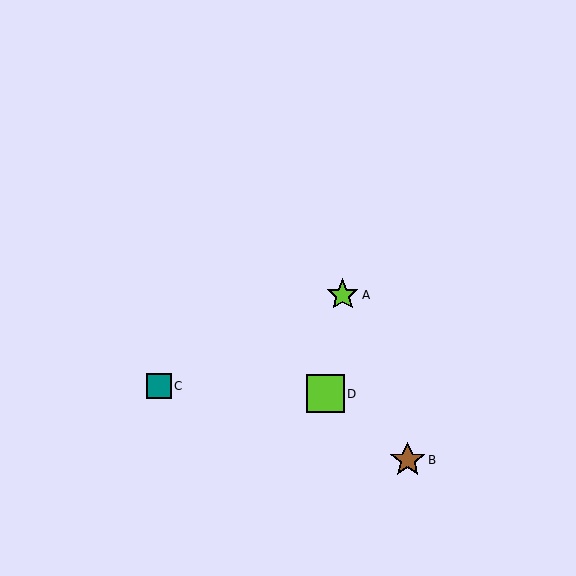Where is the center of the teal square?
The center of the teal square is at (159, 386).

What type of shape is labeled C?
Shape C is a teal square.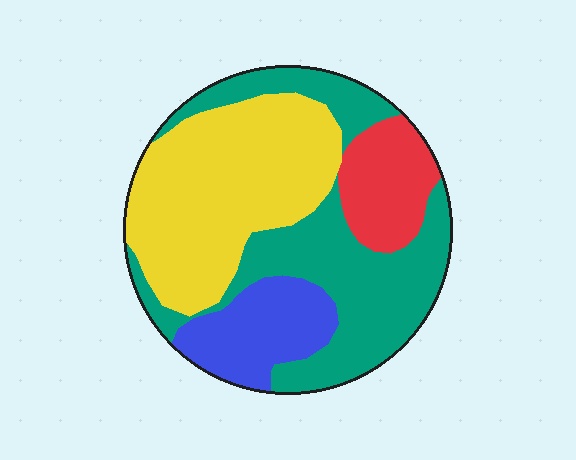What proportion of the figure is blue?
Blue takes up about one eighth (1/8) of the figure.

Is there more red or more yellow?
Yellow.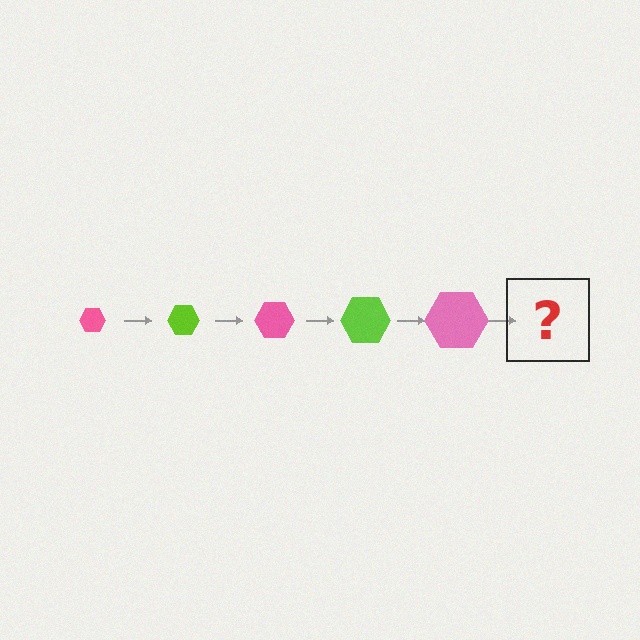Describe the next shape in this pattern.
It should be a lime hexagon, larger than the previous one.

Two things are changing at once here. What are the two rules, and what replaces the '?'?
The two rules are that the hexagon grows larger each step and the color cycles through pink and lime. The '?' should be a lime hexagon, larger than the previous one.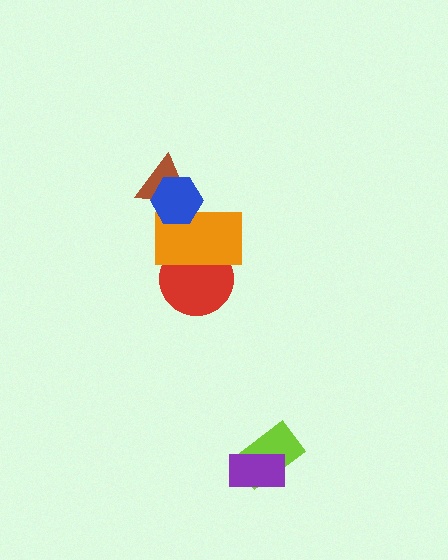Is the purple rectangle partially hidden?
No, no other shape covers it.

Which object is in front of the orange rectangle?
The blue hexagon is in front of the orange rectangle.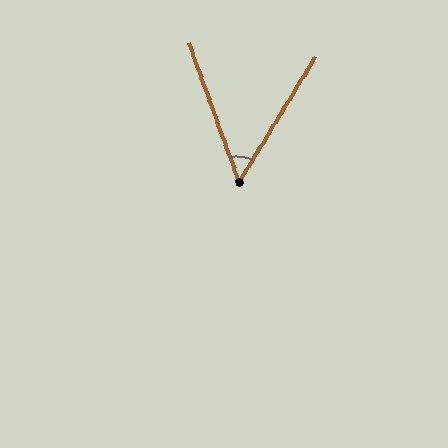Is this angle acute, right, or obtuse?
It is acute.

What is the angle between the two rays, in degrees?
Approximately 51 degrees.